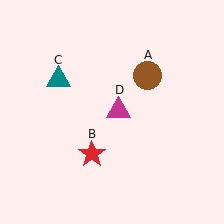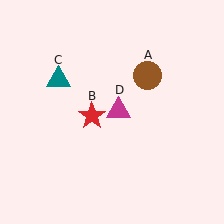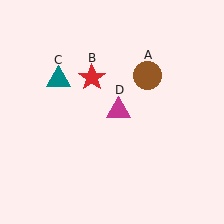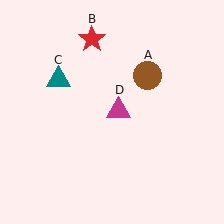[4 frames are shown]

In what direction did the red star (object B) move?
The red star (object B) moved up.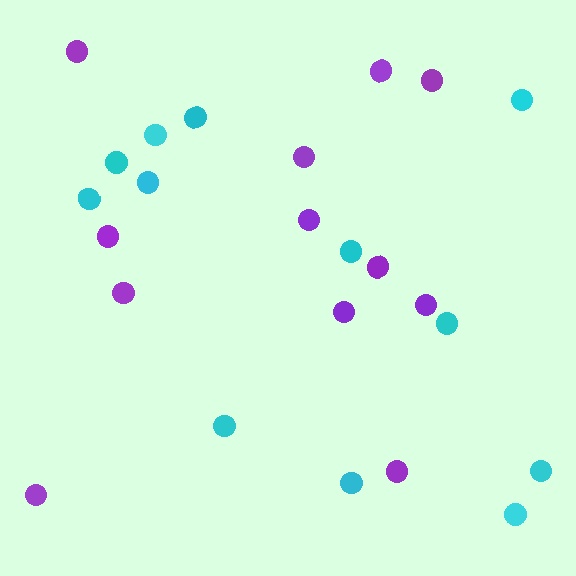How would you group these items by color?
There are 2 groups: one group of cyan circles (12) and one group of purple circles (12).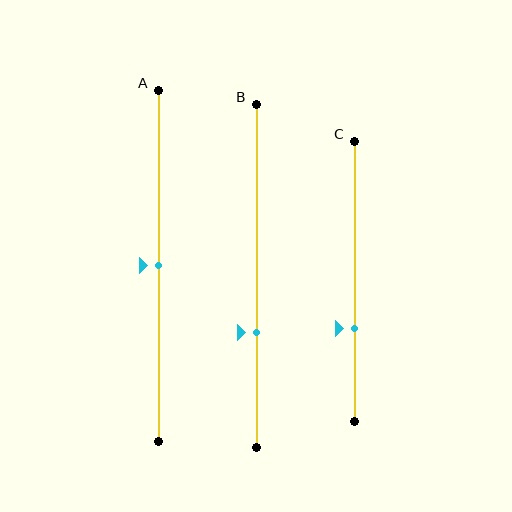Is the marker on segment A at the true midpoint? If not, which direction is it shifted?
Yes, the marker on segment A is at the true midpoint.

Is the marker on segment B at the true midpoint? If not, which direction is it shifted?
No, the marker on segment B is shifted downward by about 17% of the segment length.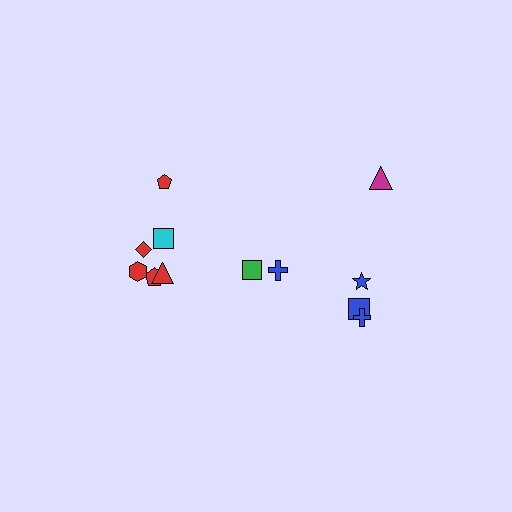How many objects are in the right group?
There are 5 objects.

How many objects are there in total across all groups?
There are 12 objects.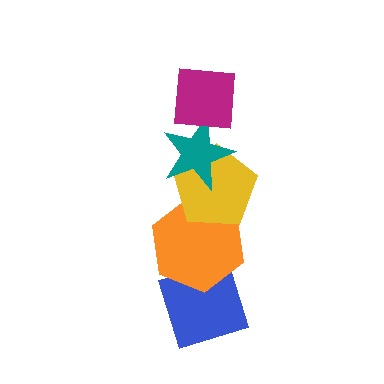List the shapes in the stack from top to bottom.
From top to bottom: the magenta square, the teal star, the yellow pentagon, the orange hexagon, the blue diamond.